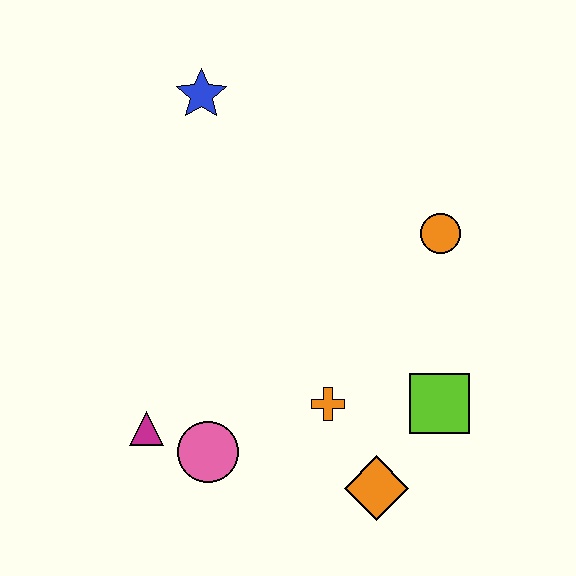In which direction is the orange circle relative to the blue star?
The orange circle is to the right of the blue star.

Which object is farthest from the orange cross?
The blue star is farthest from the orange cross.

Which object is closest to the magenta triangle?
The pink circle is closest to the magenta triangle.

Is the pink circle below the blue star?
Yes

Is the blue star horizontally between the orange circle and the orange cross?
No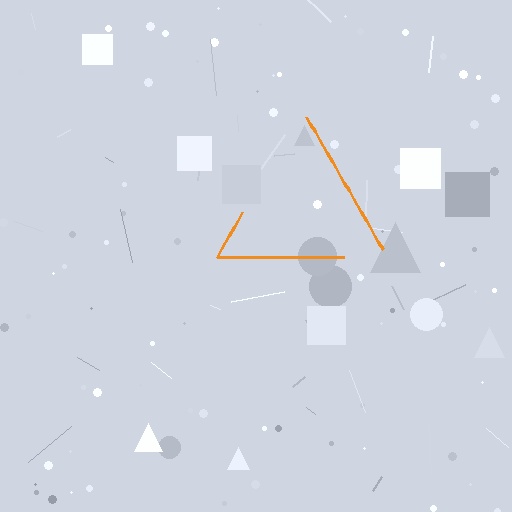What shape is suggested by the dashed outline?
The dashed outline suggests a triangle.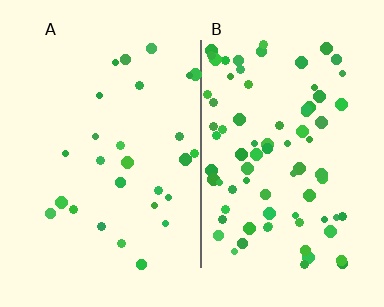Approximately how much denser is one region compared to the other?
Approximately 2.9× — region B over region A.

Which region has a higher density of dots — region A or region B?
B (the right).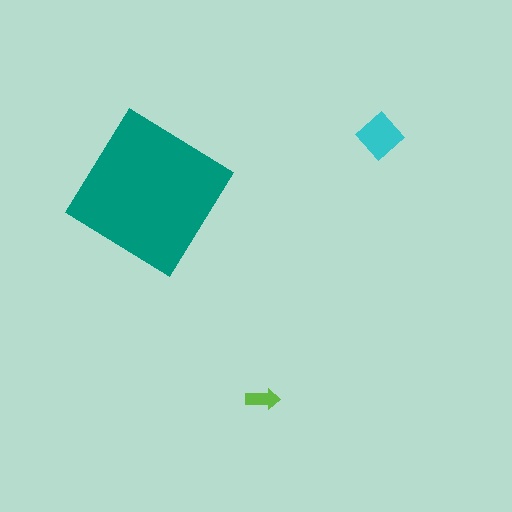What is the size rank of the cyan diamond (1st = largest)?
2nd.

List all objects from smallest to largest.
The lime arrow, the cyan diamond, the teal diamond.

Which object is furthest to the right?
The cyan diamond is rightmost.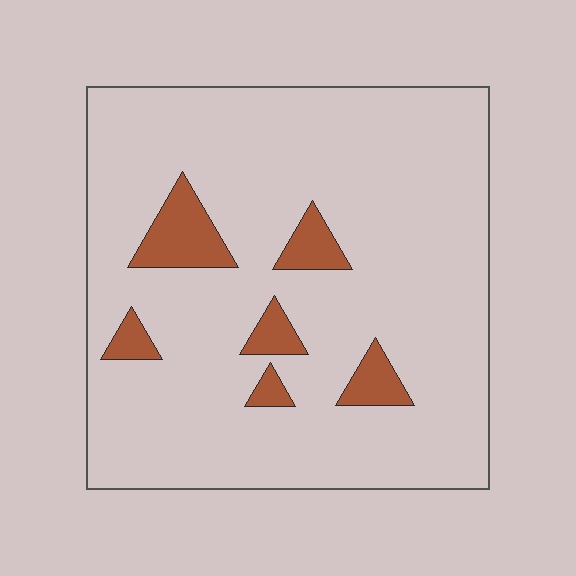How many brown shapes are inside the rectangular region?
6.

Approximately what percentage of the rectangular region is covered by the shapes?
Approximately 10%.